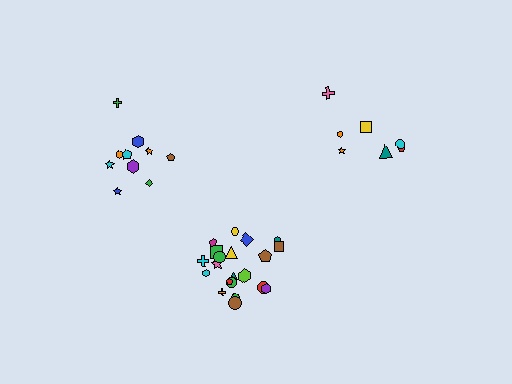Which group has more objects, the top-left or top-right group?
The top-left group.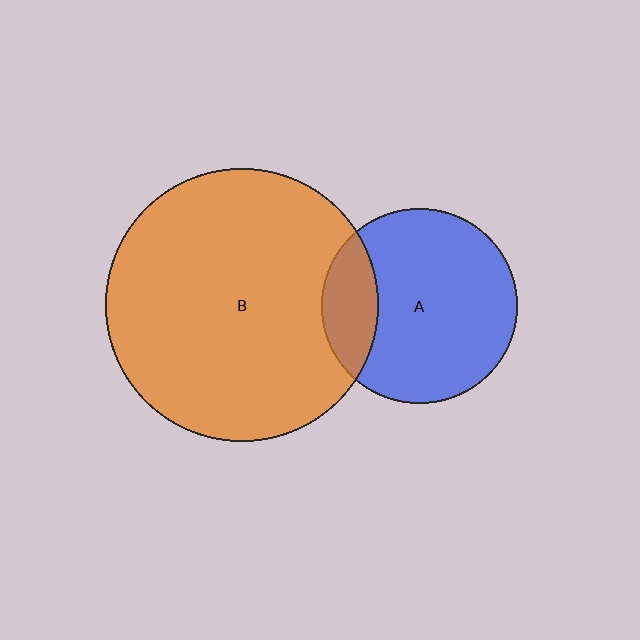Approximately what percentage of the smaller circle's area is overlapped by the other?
Approximately 20%.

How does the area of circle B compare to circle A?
Approximately 2.0 times.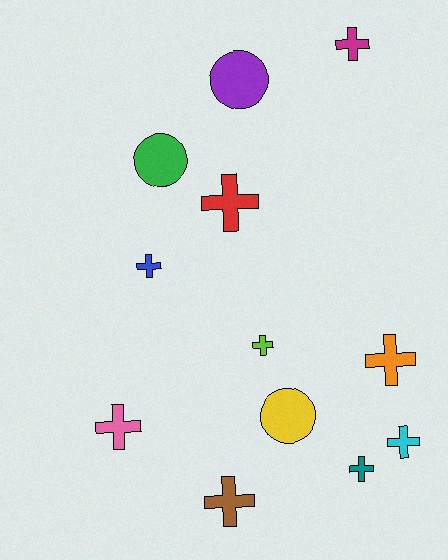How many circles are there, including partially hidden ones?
There are 3 circles.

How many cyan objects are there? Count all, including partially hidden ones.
There is 1 cyan object.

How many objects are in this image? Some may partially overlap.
There are 12 objects.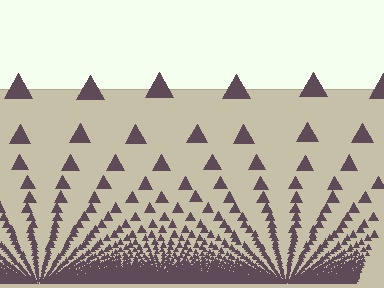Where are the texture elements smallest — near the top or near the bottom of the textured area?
Near the bottom.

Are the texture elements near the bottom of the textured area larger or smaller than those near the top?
Smaller. The gradient is inverted — elements near the bottom are smaller and denser.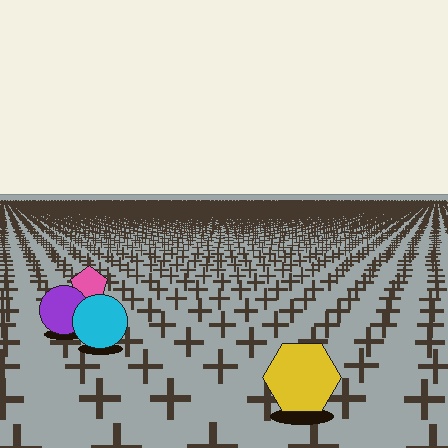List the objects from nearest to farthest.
From nearest to farthest: the yellow hexagon, the cyan circle, the purple circle, the pink pentagon.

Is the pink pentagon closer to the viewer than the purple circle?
No. The purple circle is closer — you can tell from the texture gradient: the ground texture is coarser near it.